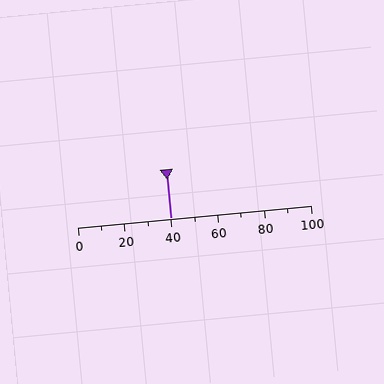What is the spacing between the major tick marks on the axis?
The major ticks are spaced 20 apart.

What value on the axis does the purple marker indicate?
The marker indicates approximately 40.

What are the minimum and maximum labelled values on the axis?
The axis runs from 0 to 100.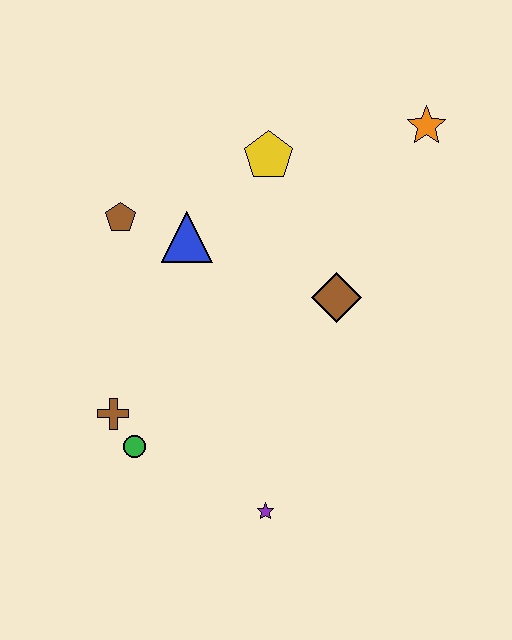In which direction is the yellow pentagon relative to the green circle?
The yellow pentagon is above the green circle.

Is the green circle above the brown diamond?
No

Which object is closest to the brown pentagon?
The blue triangle is closest to the brown pentagon.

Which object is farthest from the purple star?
The orange star is farthest from the purple star.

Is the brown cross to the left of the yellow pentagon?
Yes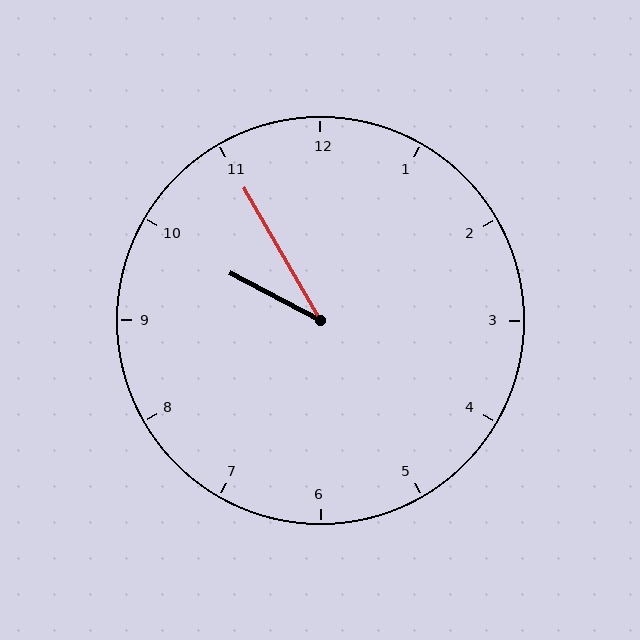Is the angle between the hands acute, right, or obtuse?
It is acute.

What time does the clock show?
9:55.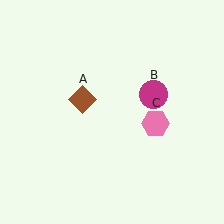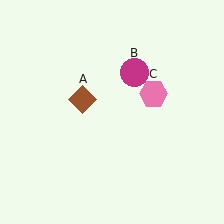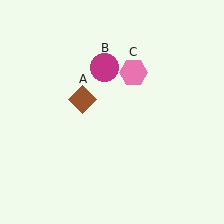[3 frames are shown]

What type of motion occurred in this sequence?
The magenta circle (object B), pink hexagon (object C) rotated counterclockwise around the center of the scene.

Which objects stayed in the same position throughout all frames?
Brown diamond (object A) remained stationary.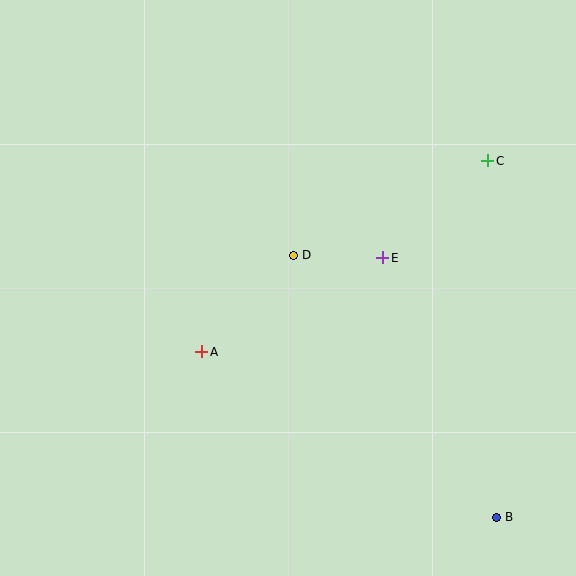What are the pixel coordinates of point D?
Point D is at (294, 255).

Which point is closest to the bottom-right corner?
Point B is closest to the bottom-right corner.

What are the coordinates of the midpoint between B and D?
The midpoint between B and D is at (395, 386).